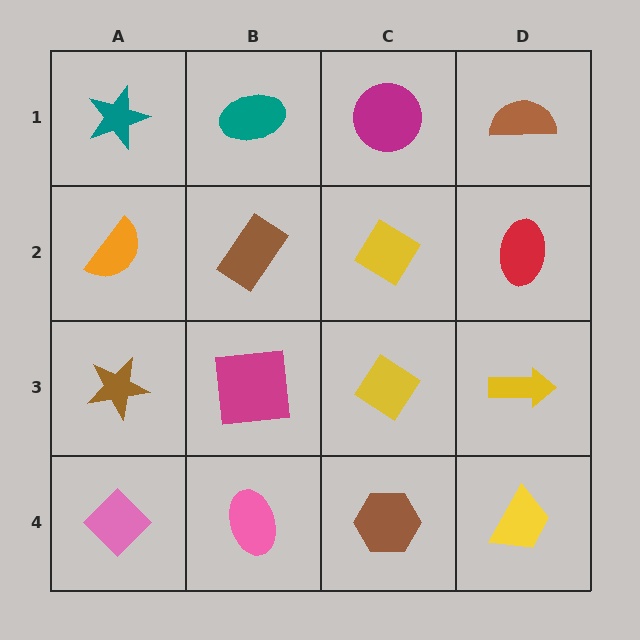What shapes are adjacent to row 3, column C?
A yellow diamond (row 2, column C), a brown hexagon (row 4, column C), a magenta square (row 3, column B), a yellow arrow (row 3, column D).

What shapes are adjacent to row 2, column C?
A magenta circle (row 1, column C), a yellow diamond (row 3, column C), a brown rectangle (row 2, column B), a red ellipse (row 2, column D).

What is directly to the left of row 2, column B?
An orange semicircle.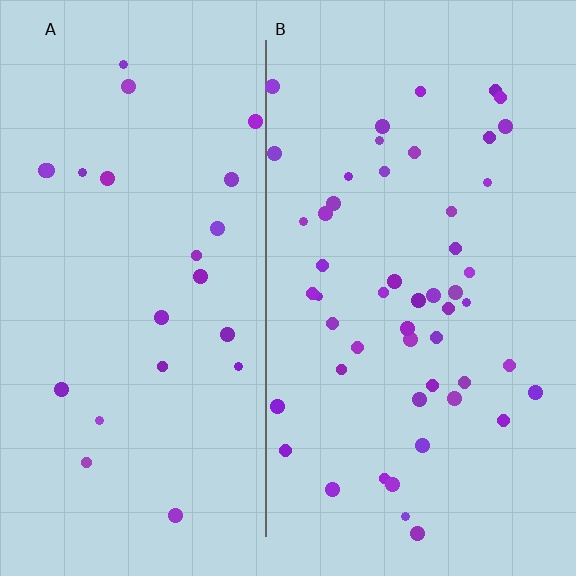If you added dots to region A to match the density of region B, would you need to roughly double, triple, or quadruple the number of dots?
Approximately double.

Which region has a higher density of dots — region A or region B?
B (the right).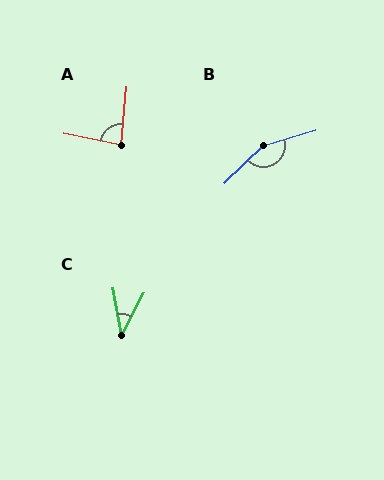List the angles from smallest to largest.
C (38°), A (84°), B (152°).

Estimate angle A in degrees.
Approximately 84 degrees.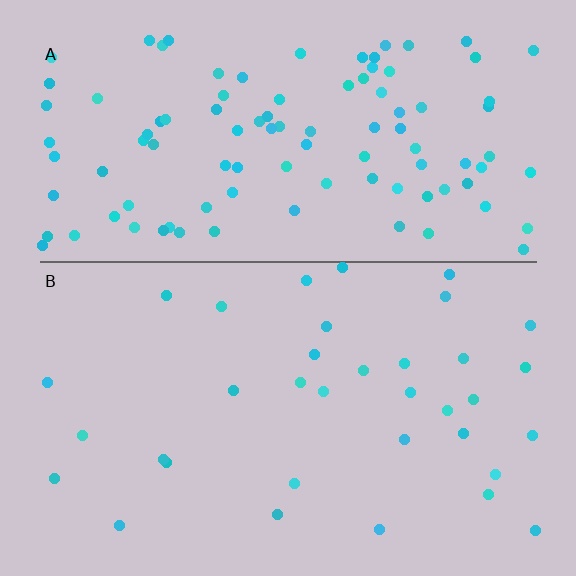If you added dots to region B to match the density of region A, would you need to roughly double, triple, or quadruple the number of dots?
Approximately triple.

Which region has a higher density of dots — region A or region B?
A (the top).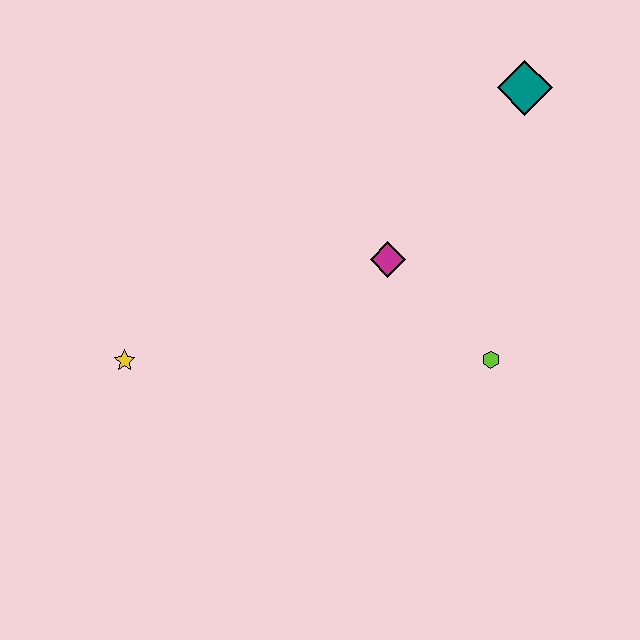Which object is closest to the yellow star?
The magenta diamond is closest to the yellow star.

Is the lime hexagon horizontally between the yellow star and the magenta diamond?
No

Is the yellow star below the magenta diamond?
Yes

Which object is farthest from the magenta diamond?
The yellow star is farthest from the magenta diamond.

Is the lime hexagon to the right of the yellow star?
Yes